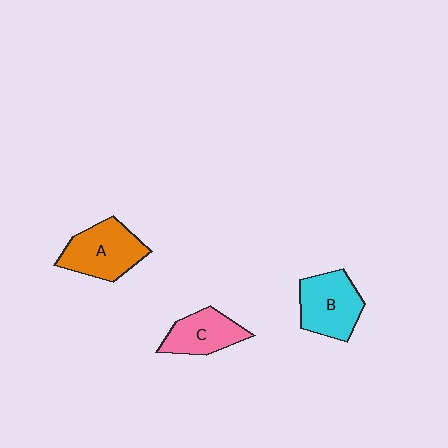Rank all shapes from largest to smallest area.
From largest to smallest: A (orange), B (cyan), C (pink).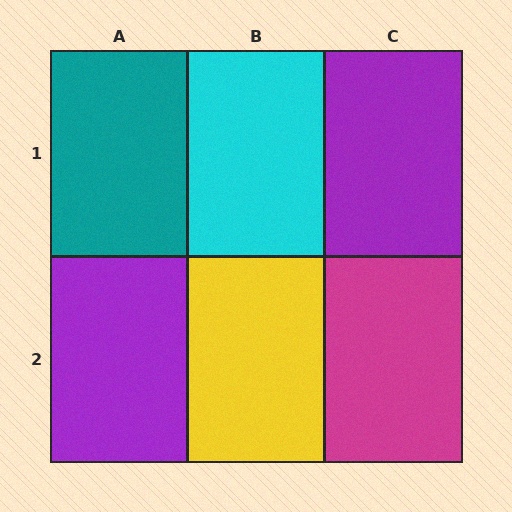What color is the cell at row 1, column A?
Teal.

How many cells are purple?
2 cells are purple.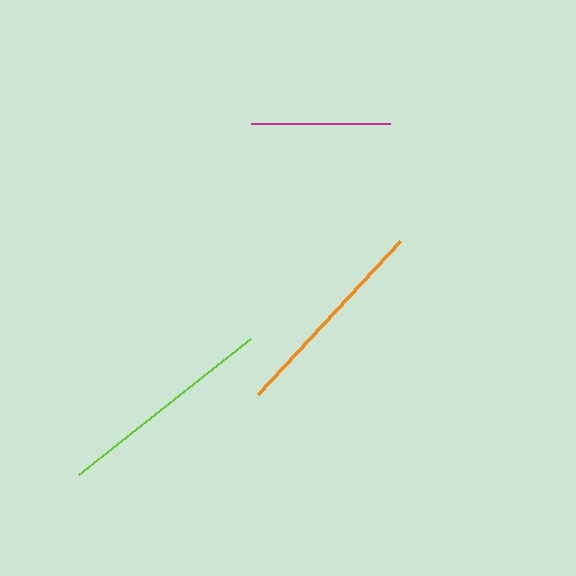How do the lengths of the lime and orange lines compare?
The lime and orange lines are approximately the same length.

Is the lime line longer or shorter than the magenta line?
The lime line is longer than the magenta line.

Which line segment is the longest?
The lime line is the longest at approximately 219 pixels.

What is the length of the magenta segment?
The magenta segment is approximately 139 pixels long.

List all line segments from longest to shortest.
From longest to shortest: lime, orange, magenta.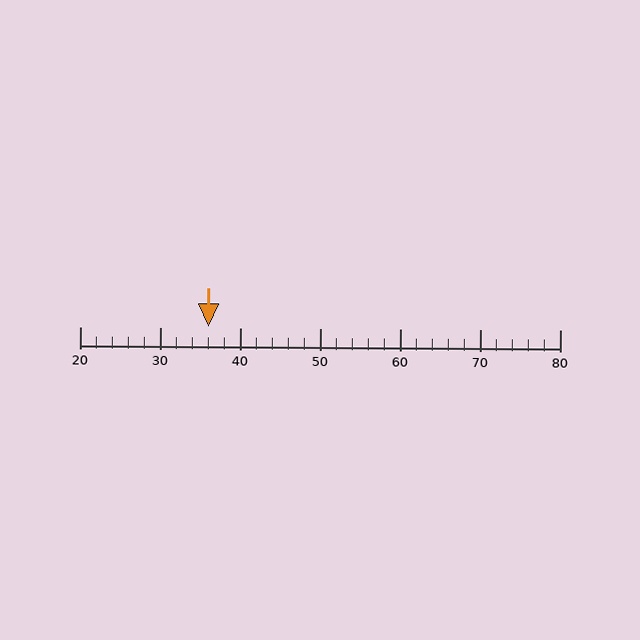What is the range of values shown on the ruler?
The ruler shows values from 20 to 80.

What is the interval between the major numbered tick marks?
The major tick marks are spaced 10 units apart.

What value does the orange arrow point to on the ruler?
The orange arrow points to approximately 36.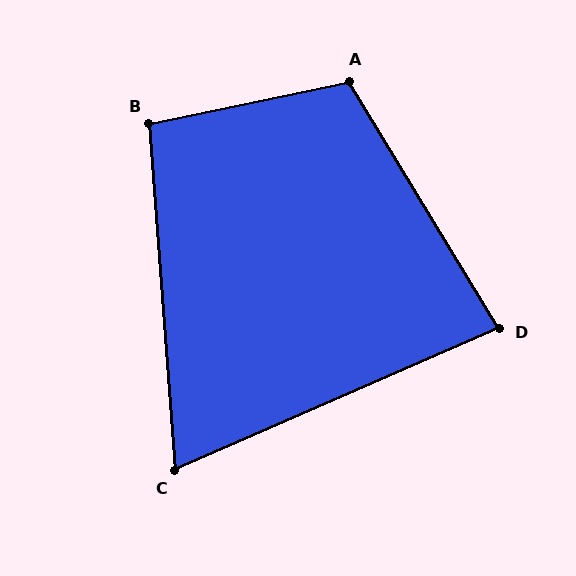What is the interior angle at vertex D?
Approximately 82 degrees (acute).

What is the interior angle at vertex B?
Approximately 98 degrees (obtuse).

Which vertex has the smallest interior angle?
C, at approximately 71 degrees.